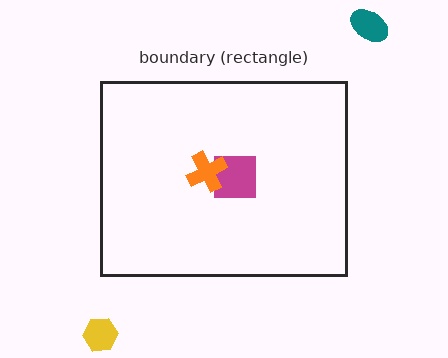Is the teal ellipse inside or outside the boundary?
Outside.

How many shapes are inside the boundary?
2 inside, 2 outside.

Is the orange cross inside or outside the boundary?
Inside.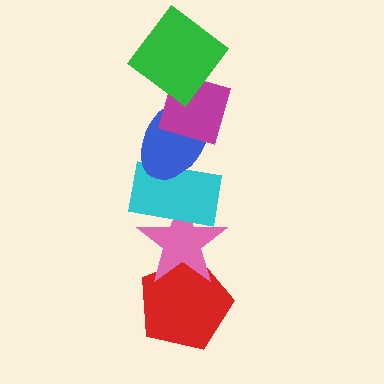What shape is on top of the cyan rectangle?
The blue ellipse is on top of the cyan rectangle.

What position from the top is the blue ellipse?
The blue ellipse is 3rd from the top.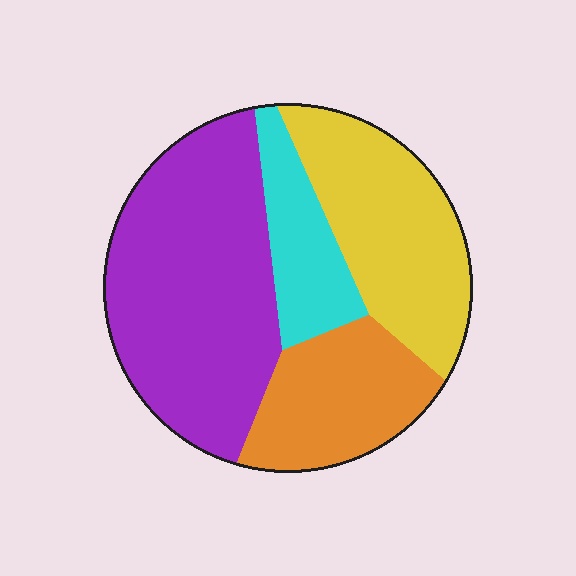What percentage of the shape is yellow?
Yellow covers about 25% of the shape.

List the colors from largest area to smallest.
From largest to smallest: purple, yellow, orange, cyan.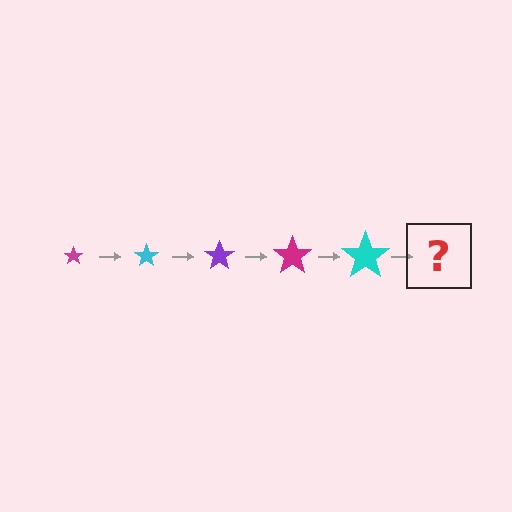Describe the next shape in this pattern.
It should be a purple star, larger than the previous one.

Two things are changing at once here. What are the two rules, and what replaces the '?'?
The two rules are that the star grows larger each step and the color cycles through magenta, cyan, and purple. The '?' should be a purple star, larger than the previous one.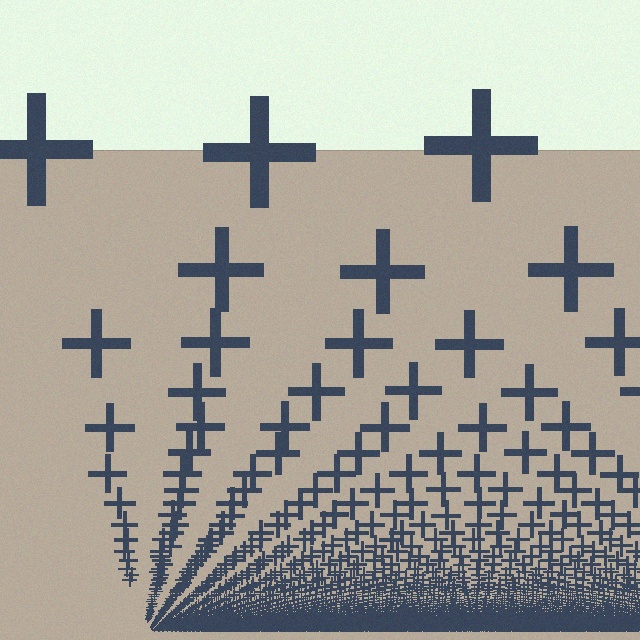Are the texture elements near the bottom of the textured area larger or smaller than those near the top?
Smaller. The gradient is inverted — elements near the bottom are smaller and denser.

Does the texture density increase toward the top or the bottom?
Density increases toward the bottom.